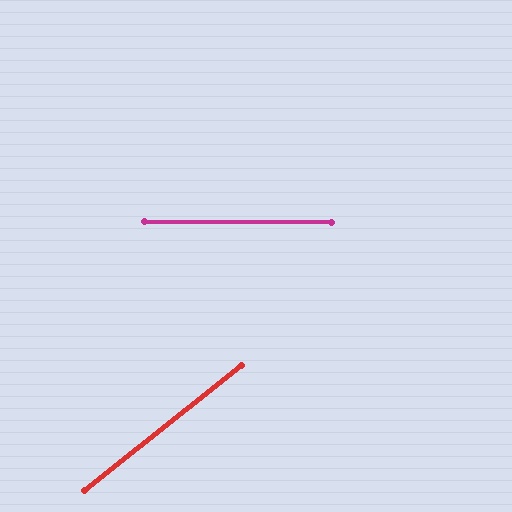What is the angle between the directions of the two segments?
Approximately 39 degrees.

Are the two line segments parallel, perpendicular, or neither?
Neither parallel nor perpendicular — they differ by about 39°.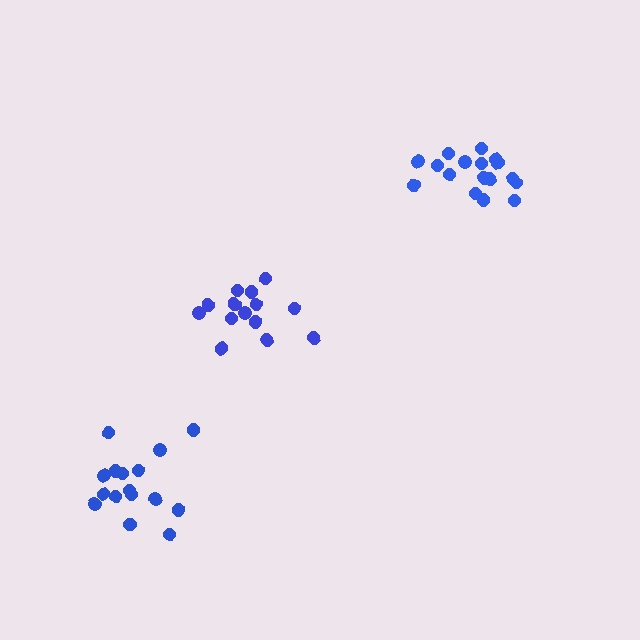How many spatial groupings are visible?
There are 3 spatial groupings.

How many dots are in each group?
Group 1: 15 dots, Group 2: 17 dots, Group 3: 16 dots (48 total).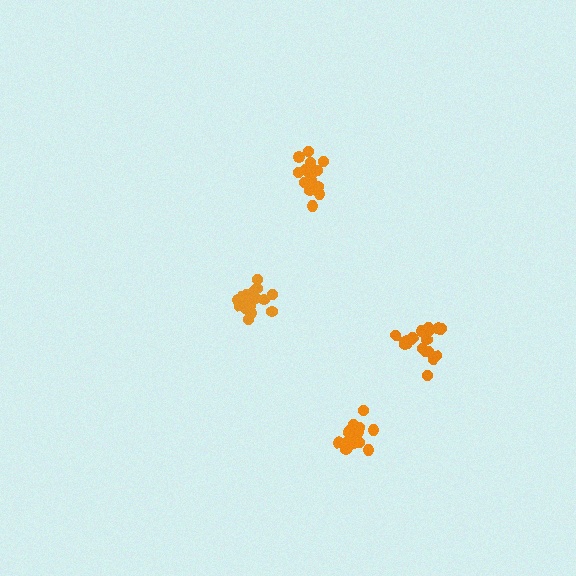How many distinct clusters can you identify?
There are 4 distinct clusters.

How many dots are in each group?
Group 1: 15 dots, Group 2: 19 dots, Group 3: 21 dots, Group 4: 20 dots (75 total).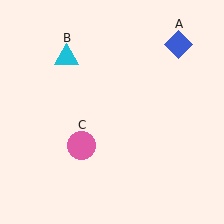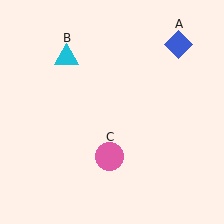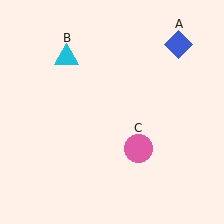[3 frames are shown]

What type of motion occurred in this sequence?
The pink circle (object C) rotated counterclockwise around the center of the scene.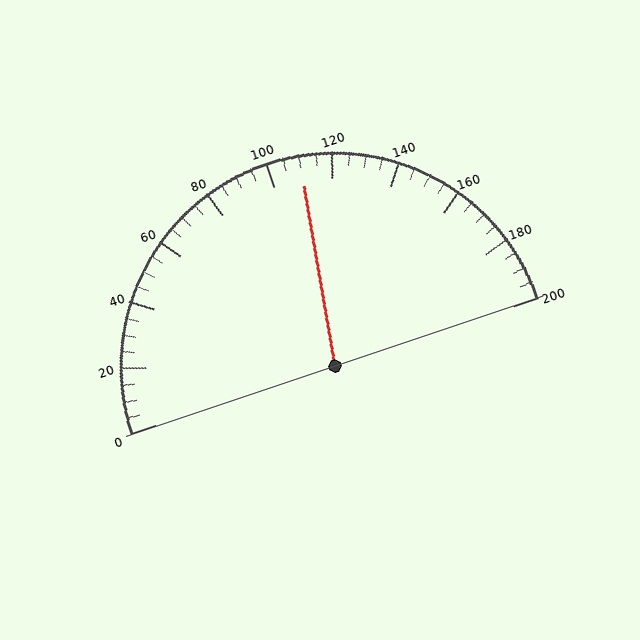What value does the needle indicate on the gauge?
The needle indicates approximately 110.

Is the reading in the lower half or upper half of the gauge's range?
The reading is in the upper half of the range (0 to 200).